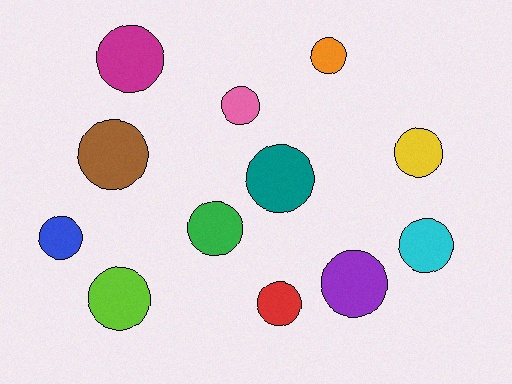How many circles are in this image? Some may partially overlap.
There are 12 circles.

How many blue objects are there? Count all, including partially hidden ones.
There is 1 blue object.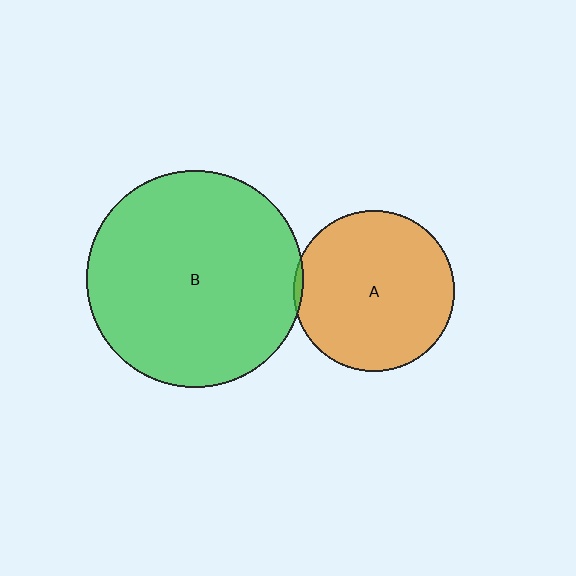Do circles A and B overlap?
Yes.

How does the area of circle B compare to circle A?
Approximately 1.8 times.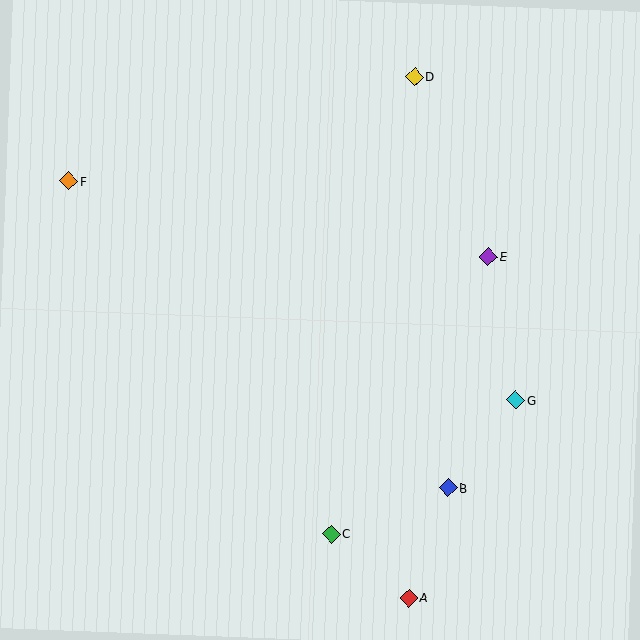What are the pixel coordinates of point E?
Point E is at (488, 257).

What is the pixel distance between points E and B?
The distance between E and B is 235 pixels.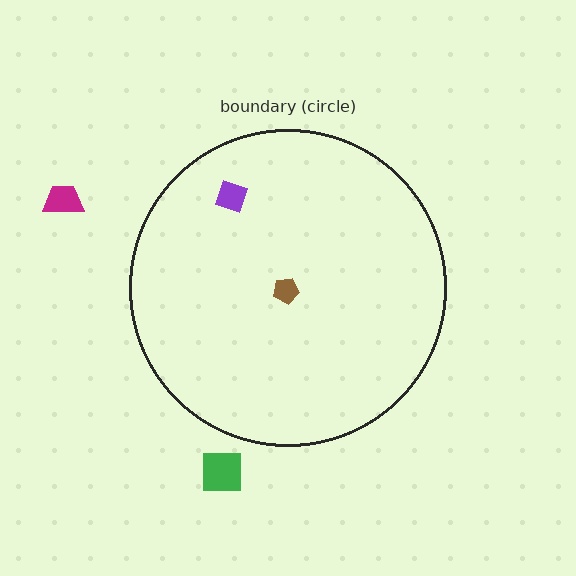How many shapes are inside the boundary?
2 inside, 2 outside.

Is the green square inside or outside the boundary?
Outside.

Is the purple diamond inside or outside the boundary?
Inside.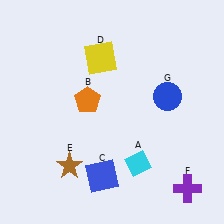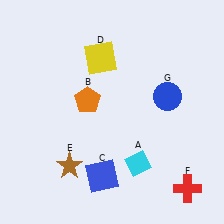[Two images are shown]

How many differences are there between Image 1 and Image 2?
There is 1 difference between the two images.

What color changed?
The cross (F) changed from purple in Image 1 to red in Image 2.